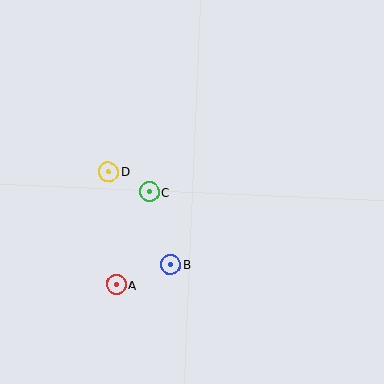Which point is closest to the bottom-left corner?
Point A is closest to the bottom-left corner.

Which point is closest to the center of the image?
Point C at (149, 192) is closest to the center.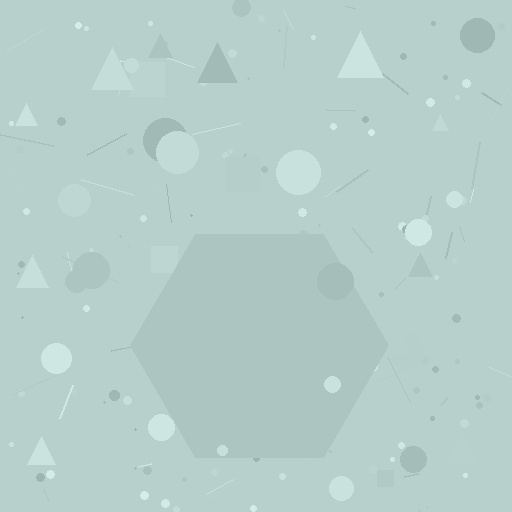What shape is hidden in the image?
A hexagon is hidden in the image.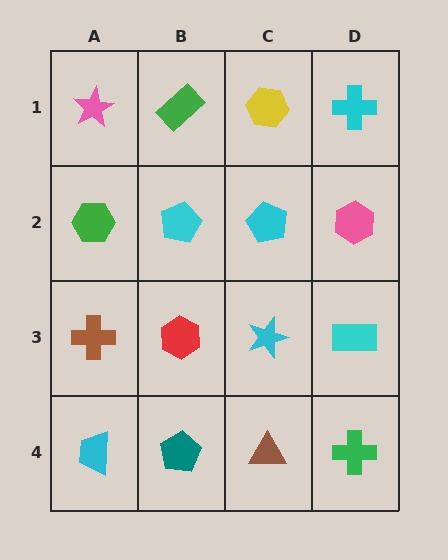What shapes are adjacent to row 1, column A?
A green hexagon (row 2, column A), a green rectangle (row 1, column B).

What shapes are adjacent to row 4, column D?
A cyan rectangle (row 3, column D), a brown triangle (row 4, column C).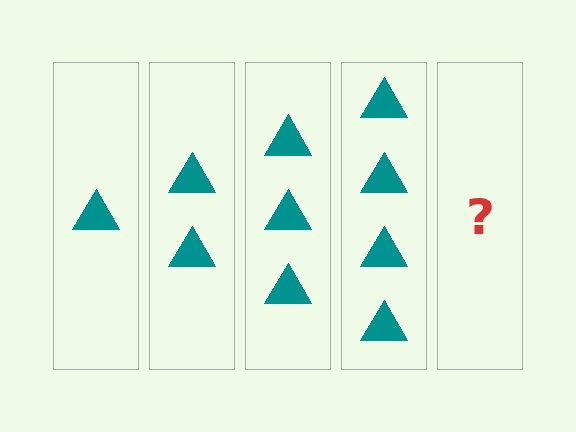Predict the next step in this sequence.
The next step is 5 triangles.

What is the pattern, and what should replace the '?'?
The pattern is that each step adds one more triangle. The '?' should be 5 triangles.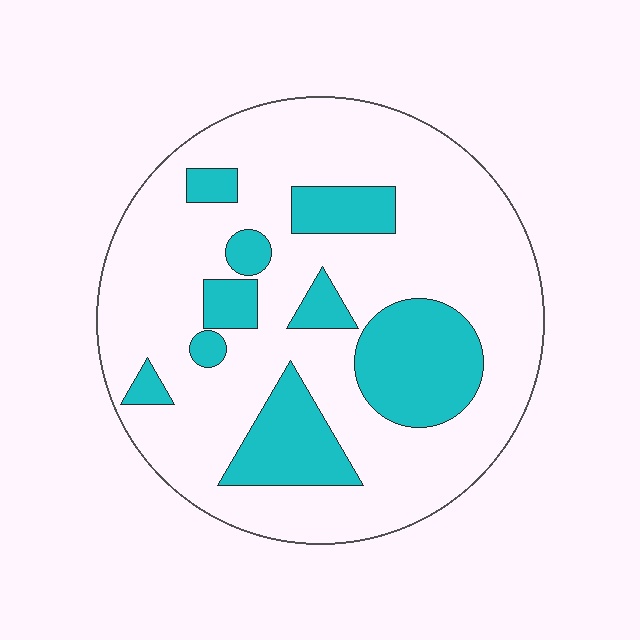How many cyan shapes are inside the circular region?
9.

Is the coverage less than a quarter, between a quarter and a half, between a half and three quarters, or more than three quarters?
Less than a quarter.